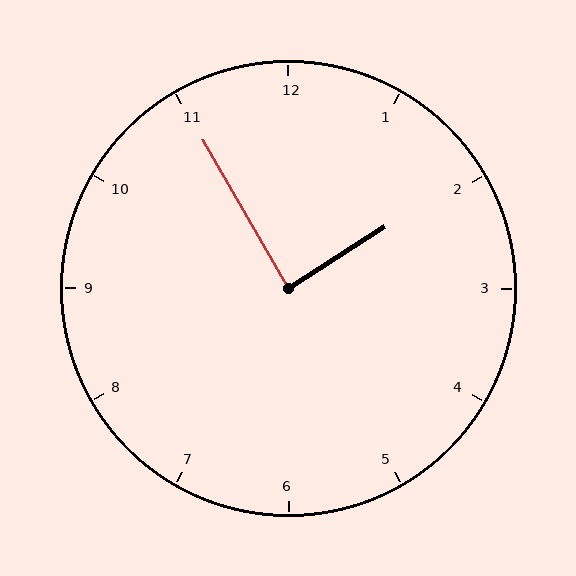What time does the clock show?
1:55.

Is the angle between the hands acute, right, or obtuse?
It is right.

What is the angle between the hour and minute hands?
Approximately 88 degrees.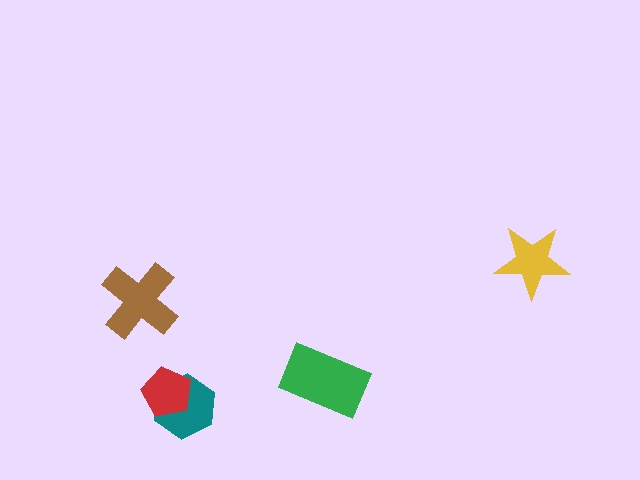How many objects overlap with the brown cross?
0 objects overlap with the brown cross.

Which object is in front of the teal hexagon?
The red pentagon is in front of the teal hexagon.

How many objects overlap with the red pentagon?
1 object overlaps with the red pentagon.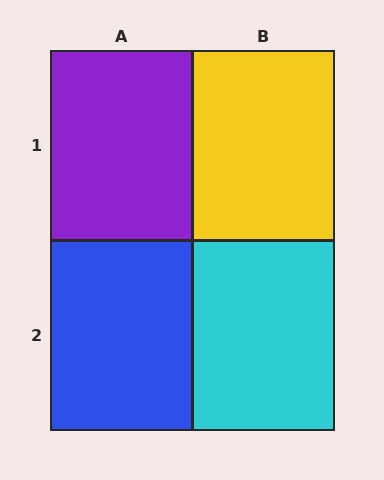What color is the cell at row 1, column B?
Yellow.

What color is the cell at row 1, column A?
Purple.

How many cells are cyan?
1 cell is cyan.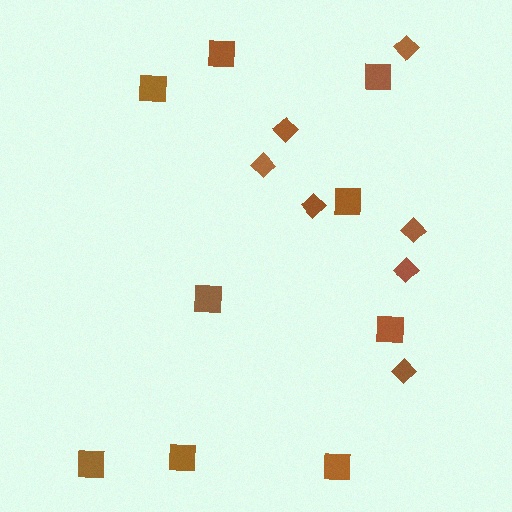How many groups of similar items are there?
There are 2 groups: one group of diamonds (7) and one group of squares (9).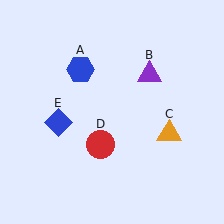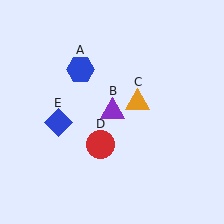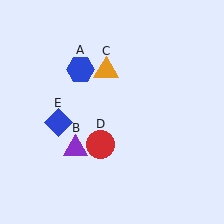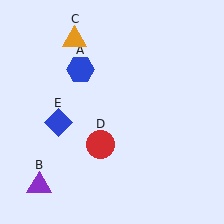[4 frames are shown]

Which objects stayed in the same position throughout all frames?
Blue hexagon (object A) and red circle (object D) and blue diamond (object E) remained stationary.